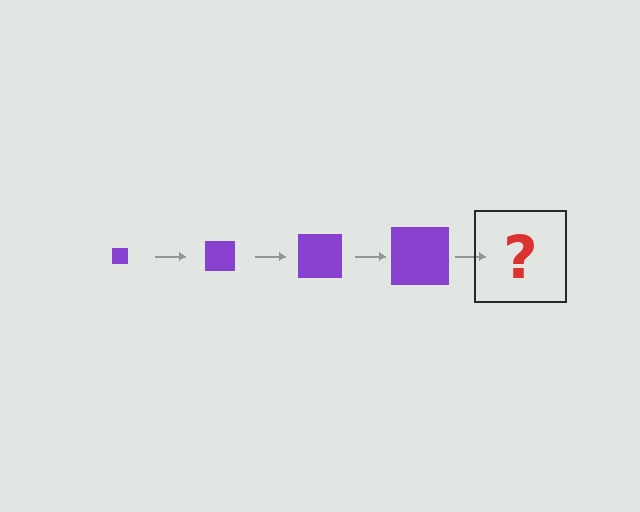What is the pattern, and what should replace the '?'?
The pattern is that the square gets progressively larger each step. The '?' should be a purple square, larger than the previous one.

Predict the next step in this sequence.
The next step is a purple square, larger than the previous one.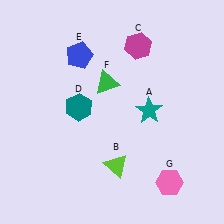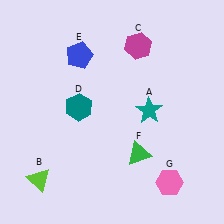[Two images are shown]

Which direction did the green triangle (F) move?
The green triangle (F) moved down.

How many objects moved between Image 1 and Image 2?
2 objects moved between the two images.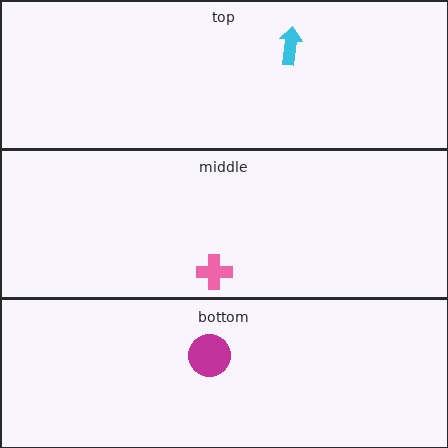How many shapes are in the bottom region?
1.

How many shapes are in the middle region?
1.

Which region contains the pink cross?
The middle region.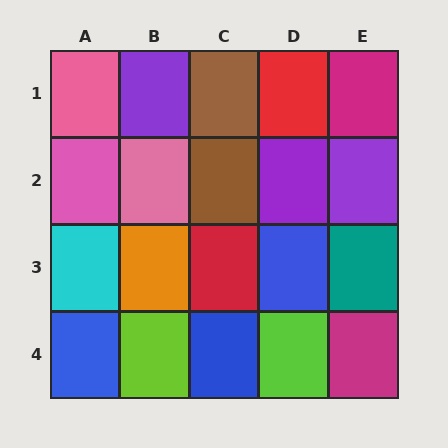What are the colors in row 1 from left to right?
Pink, purple, brown, red, magenta.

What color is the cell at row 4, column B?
Lime.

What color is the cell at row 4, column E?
Magenta.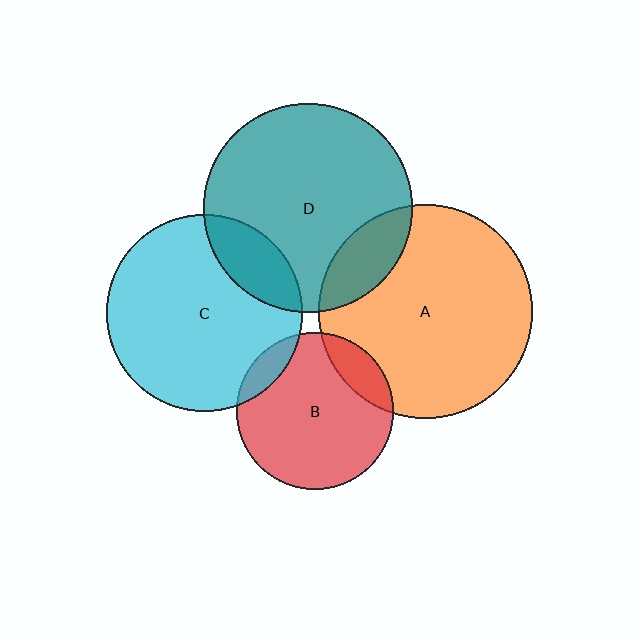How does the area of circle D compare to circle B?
Approximately 1.8 times.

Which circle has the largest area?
Circle A (orange).